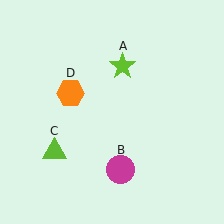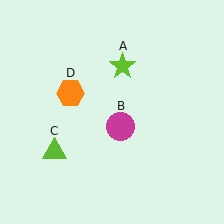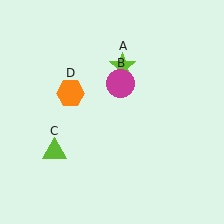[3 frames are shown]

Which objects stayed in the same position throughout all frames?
Lime star (object A) and lime triangle (object C) and orange hexagon (object D) remained stationary.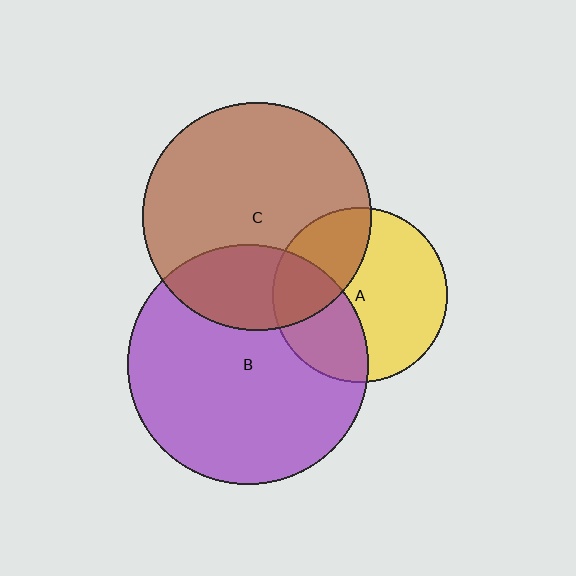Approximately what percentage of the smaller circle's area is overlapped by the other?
Approximately 35%.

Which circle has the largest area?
Circle B (purple).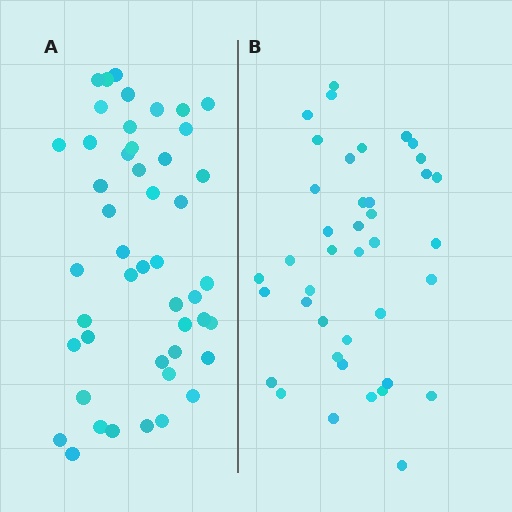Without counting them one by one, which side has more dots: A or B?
Region A (the left region) has more dots.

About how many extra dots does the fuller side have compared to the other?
Region A has roughly 8 or so more dots than region B.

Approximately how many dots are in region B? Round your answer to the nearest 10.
About 40 dots.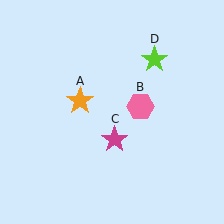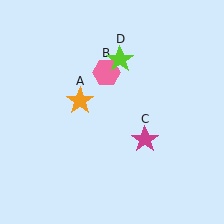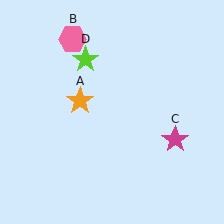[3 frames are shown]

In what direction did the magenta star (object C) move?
The magenta star (object C) moved right.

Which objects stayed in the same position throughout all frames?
Orange star (object A) remained stationary.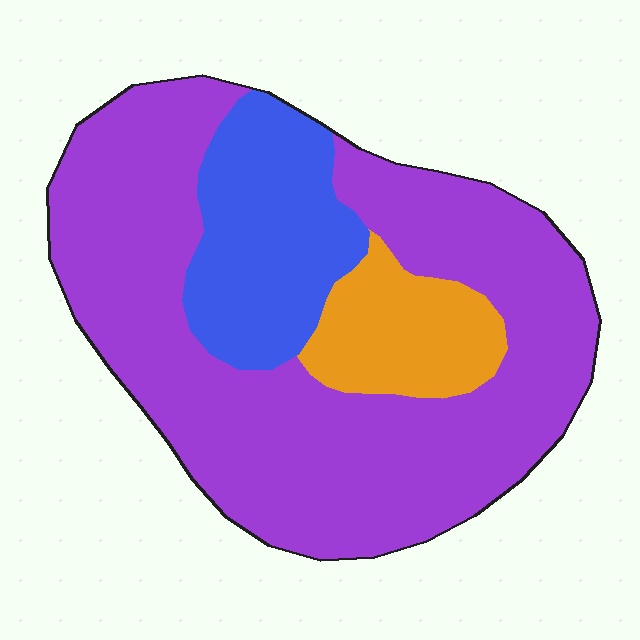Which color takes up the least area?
Orange, at roughly 10%.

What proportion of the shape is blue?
Blue takes up less than a quarter of the shape.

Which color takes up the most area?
Purple, at roughly 70%.